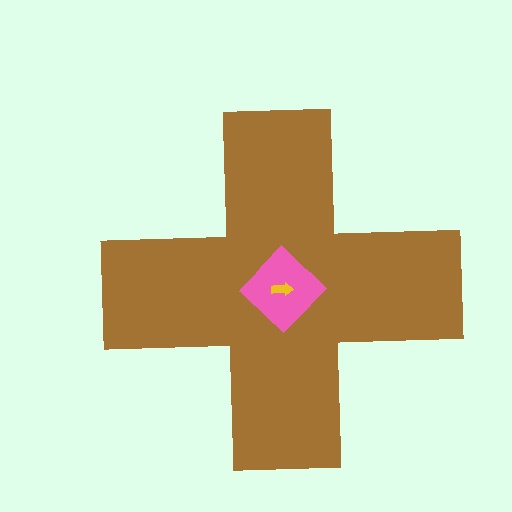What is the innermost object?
The yellow arrow.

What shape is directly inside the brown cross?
The pink diamond.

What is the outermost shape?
The brown cross.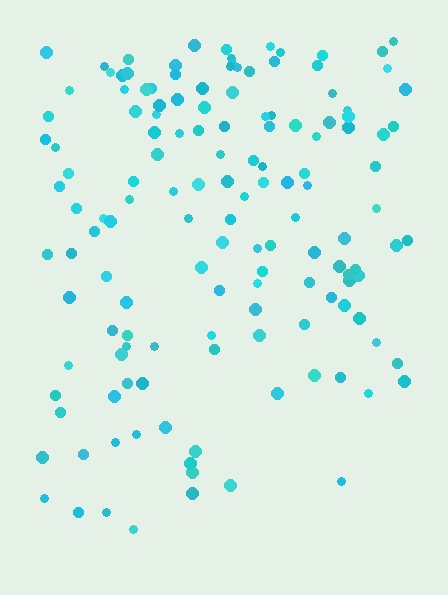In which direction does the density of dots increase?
From bottom to top, with the top side densest.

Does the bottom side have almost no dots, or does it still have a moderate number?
Still a moderate number, just noticeably fewer than the top.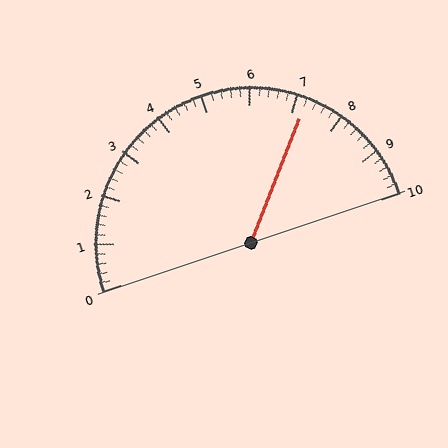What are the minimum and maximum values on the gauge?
The gauge ranges from 0 to 10.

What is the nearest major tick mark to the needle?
The nearest major tick mark is 7.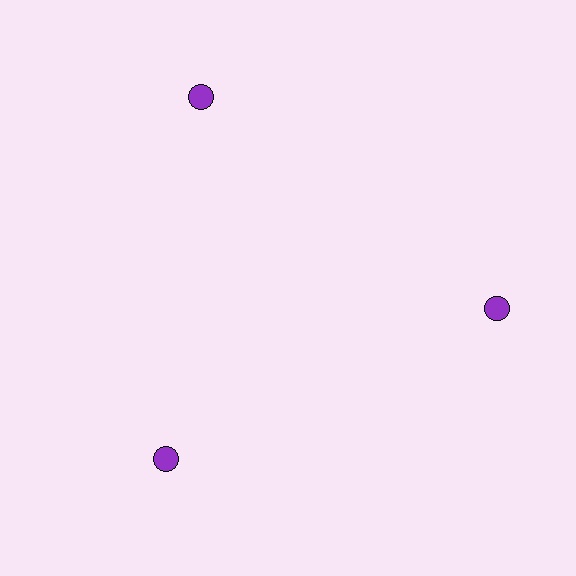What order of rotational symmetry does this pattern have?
This pattern has 3-fold rotational symmetry.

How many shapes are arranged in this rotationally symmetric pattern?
There are 3 shapes, arranged in 3 groups of 1.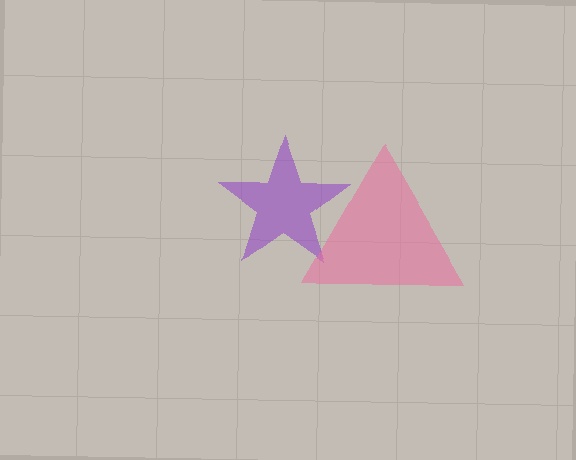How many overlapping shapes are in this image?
There are 2 overlapping shapes in the image.